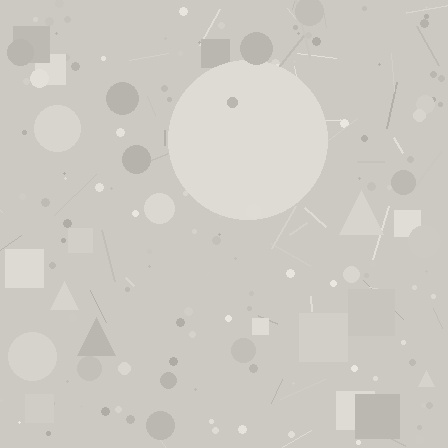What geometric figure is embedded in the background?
A circle is embedded in the background.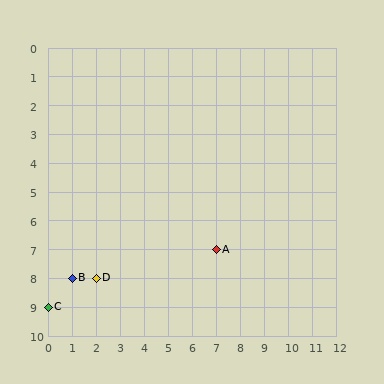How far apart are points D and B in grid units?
Points D and B are 1 column apart.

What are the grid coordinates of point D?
Point D is at grid coordinates (2, 8).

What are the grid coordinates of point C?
Point C is at grid coordinates (0, 9).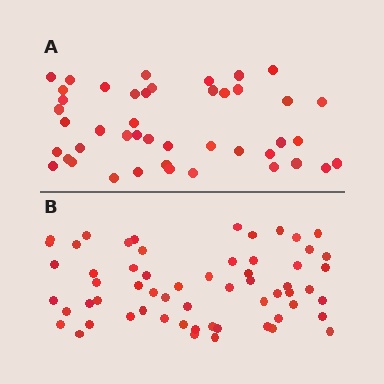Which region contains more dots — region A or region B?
Region B (the bottom region) has more dots.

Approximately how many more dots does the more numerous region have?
Region B has approximately 15 more dots than region A.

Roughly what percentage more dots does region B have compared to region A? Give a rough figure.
About 35% more.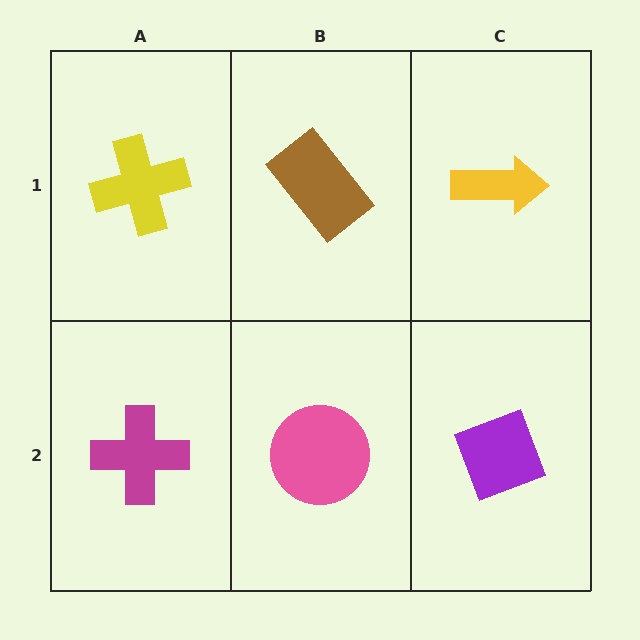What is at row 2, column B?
A pink circle.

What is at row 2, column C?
A purple diamond.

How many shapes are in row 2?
3 shapes.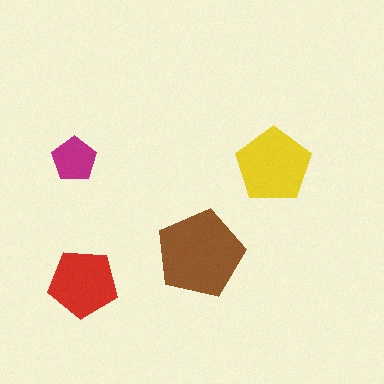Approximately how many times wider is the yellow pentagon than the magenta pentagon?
About 1.5 times wider.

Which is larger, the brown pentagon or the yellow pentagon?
The brown one.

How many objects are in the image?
There are 4 objects in the image.